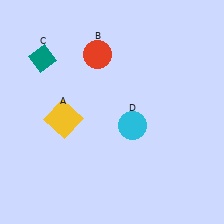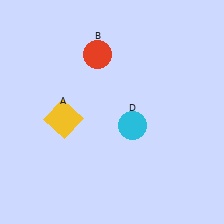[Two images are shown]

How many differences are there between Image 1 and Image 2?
There is 1 difference between the two images.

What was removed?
The teal diamond (C) was removed in Image 2.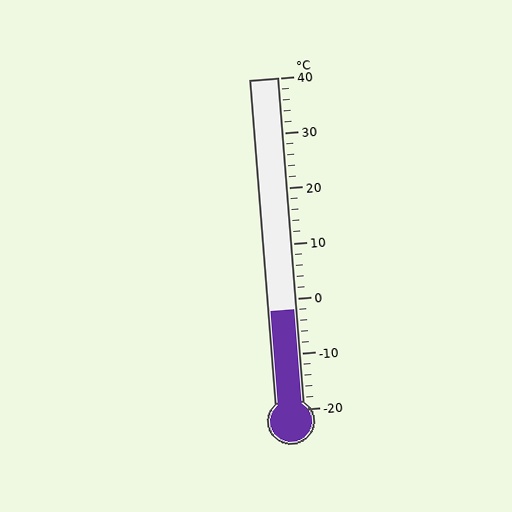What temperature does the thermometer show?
The thermometer shows approximately -2°C.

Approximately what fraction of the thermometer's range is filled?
The thermometer is filled to approximately 30% of its range.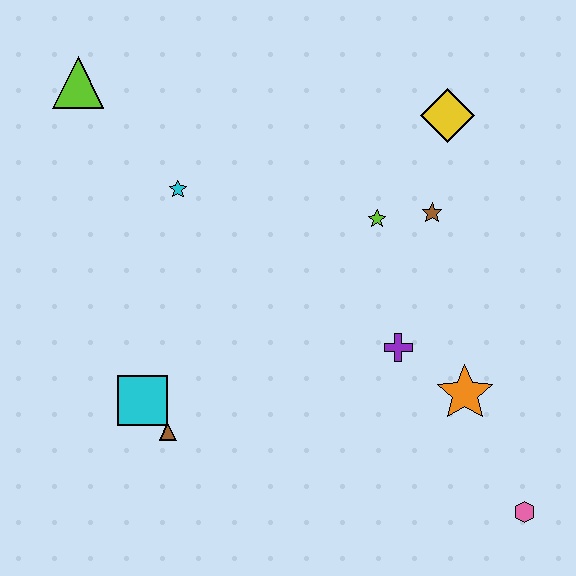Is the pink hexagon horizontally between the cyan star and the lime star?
No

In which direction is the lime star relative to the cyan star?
The lime star is to the right of the cyan star.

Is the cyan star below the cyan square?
No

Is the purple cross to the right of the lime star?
Yes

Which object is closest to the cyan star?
The lime triangle is closest to the cyan star.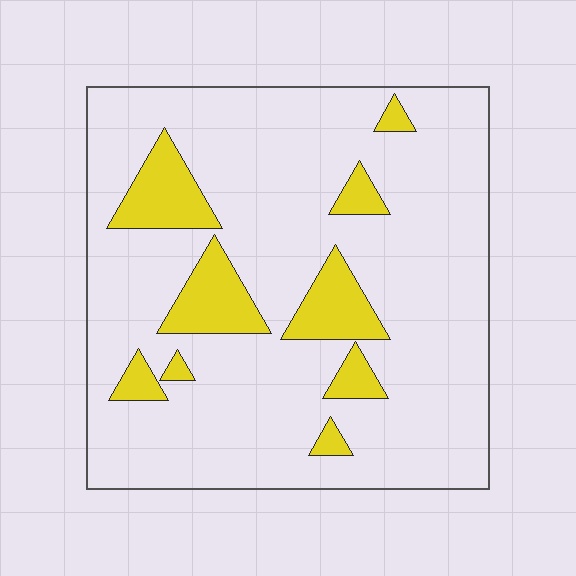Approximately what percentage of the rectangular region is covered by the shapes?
Approximately 15%.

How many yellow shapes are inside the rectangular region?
9.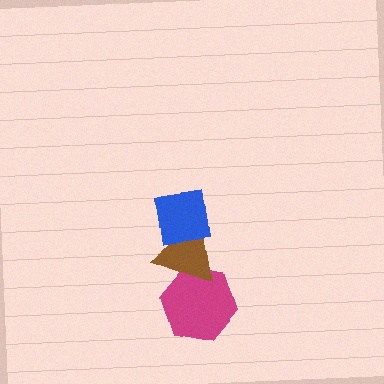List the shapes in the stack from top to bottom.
From top to bottom: the blue square, the brown triangle, the magenta hexagon.